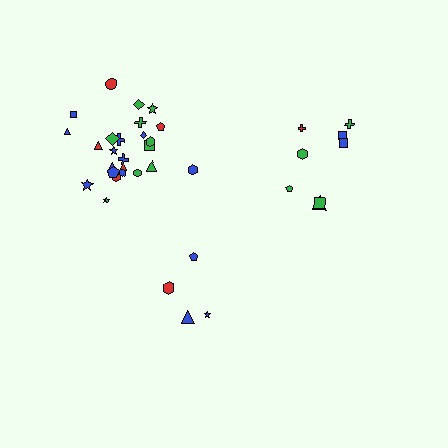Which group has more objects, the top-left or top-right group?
The top-left group.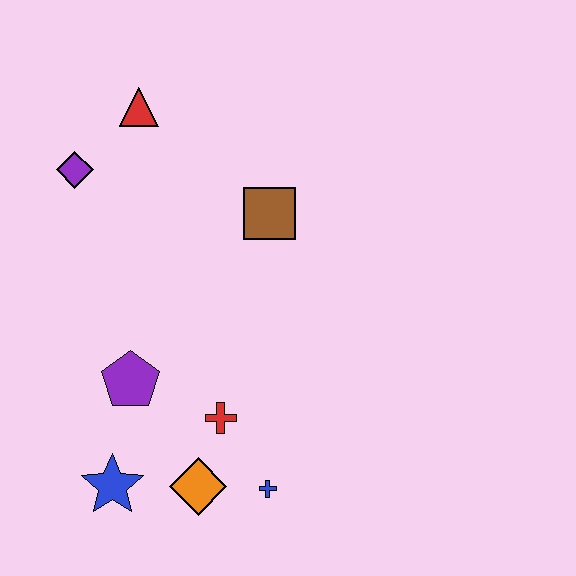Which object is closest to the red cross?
The orange diamond is closest to the red cross.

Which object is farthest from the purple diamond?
The blue cross is farthest from the purple diamond.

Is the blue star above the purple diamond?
No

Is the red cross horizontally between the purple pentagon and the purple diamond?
No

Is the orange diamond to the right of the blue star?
Yes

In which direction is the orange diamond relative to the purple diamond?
The orange diamond is below the purple diamond.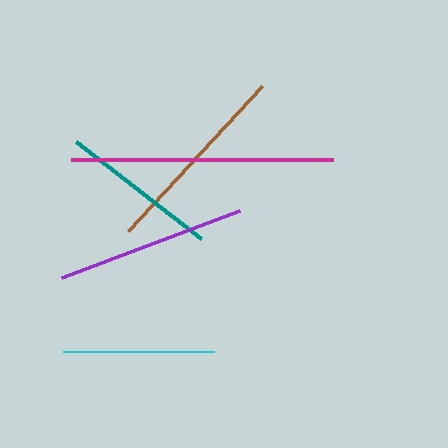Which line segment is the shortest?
The cyan line is the shortest at approximately 151 pixels.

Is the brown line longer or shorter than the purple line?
The brown line is longer than the purple line.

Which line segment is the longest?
The magenta line is the longest at approximately 262 pixels.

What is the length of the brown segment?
The brown segment is approximately 196 pixels long.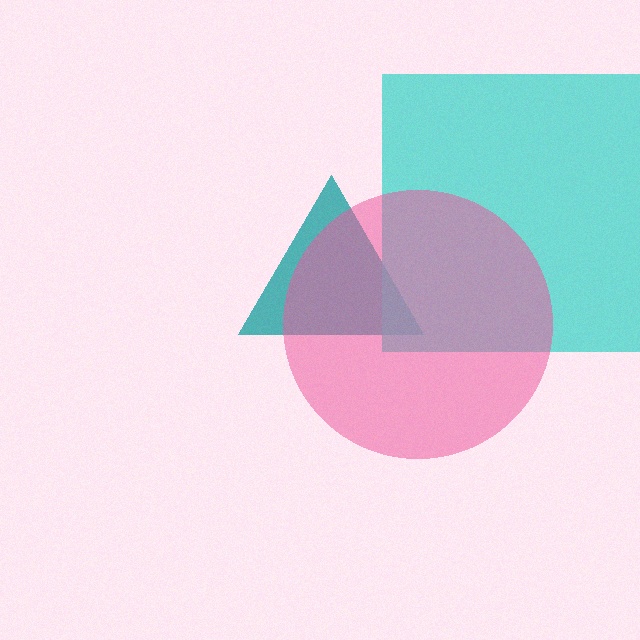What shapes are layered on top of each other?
The layered shapes are: a teal triangle, a cyan square, a pink circle.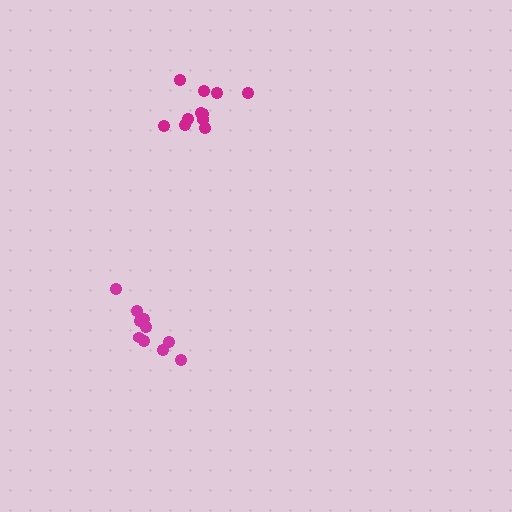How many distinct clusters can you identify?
There are 2 distinct clusters.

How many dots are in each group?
Group 1: 10 dots, Group 2: 11 dots (21 total).